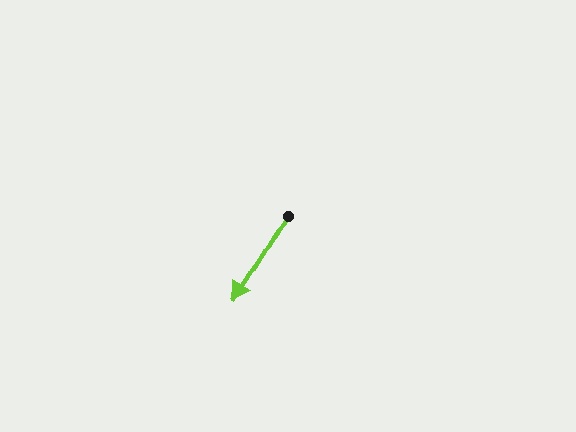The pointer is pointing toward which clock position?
Roughly 7 o'clock.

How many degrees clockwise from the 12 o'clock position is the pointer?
Approximately 212 degrees.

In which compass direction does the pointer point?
Southwest.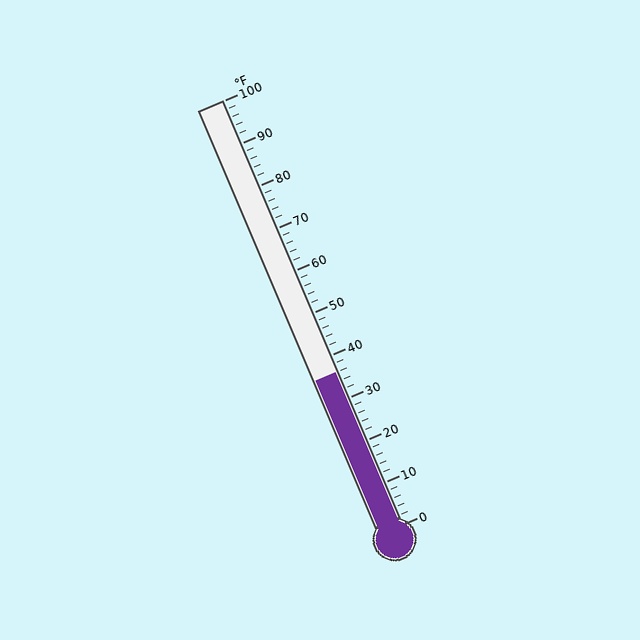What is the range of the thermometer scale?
The thermometer scale ranges from 0°F to 100°F.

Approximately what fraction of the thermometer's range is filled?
The thermometer is filled to approximately 35% of its range.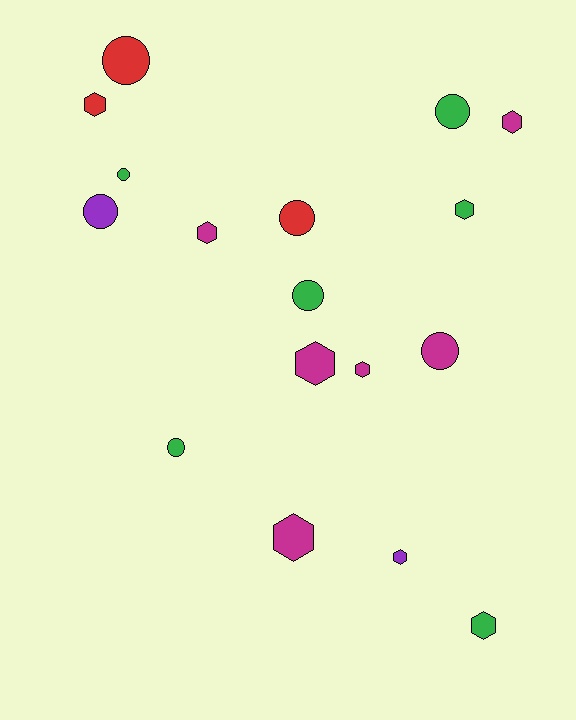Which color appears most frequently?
Magenta, with 6 objects.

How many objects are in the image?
There are 17 objects.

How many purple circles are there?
There is 1 purple circle.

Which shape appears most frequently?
Hexagon, with 9 objects.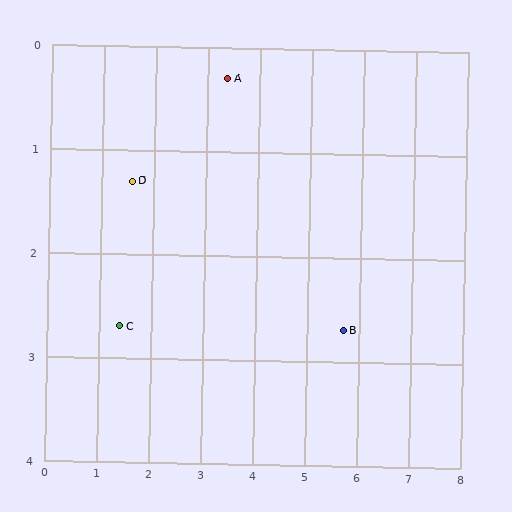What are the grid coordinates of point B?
Point B is at approximately (5.7, 2.7).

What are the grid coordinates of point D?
Point D is at approximately (1.6, 1.3).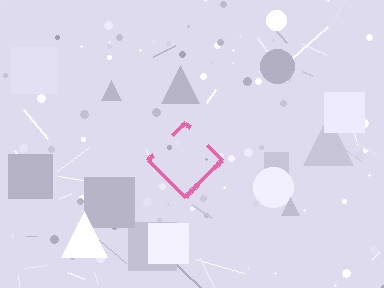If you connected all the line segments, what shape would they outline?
They would outline a diamond.